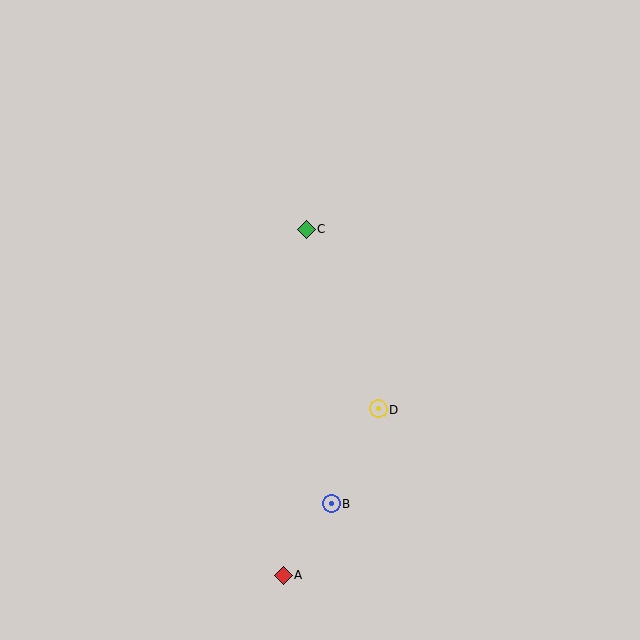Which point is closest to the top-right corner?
Point C is closest to the top-right corner.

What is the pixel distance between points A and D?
The distance between A and D is 191 pixels.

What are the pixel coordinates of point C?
Point C is at (306, 229).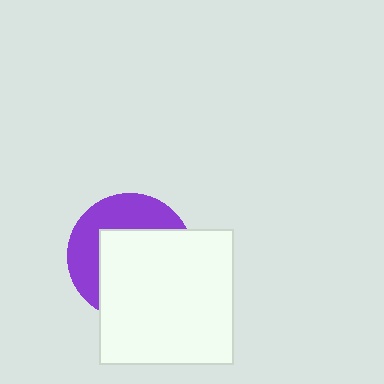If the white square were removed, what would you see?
You would see the complete purple circle.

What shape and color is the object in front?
The object in front is a white square.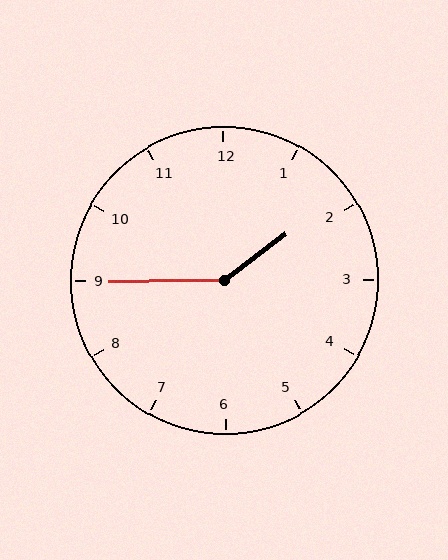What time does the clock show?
1:45.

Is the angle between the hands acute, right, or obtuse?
It is obtuse.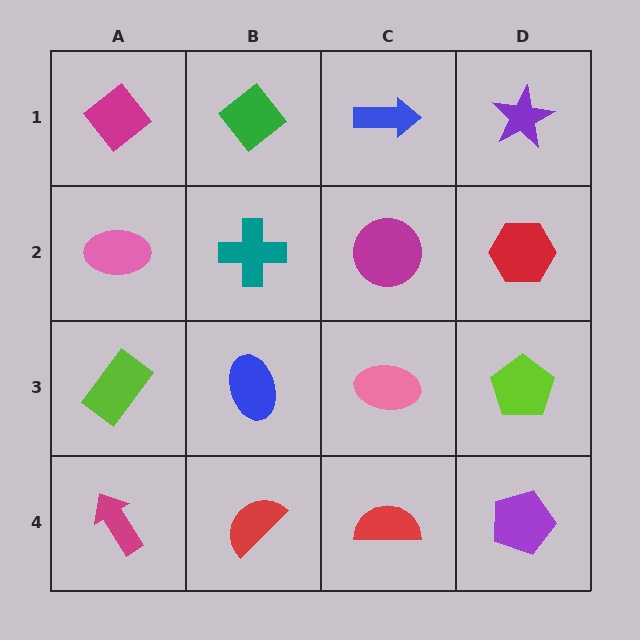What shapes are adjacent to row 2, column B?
A green diamond (row 1, column B), a blue ellipse (row 3, column B), a pink ellipse (row 2, column A), a magenta circle (row 2, column C).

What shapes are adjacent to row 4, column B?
A blue ellipse (row 3, column B), a magenta arrow (row 4, column A), a red semicircle (row 4, column C).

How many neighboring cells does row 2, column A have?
3.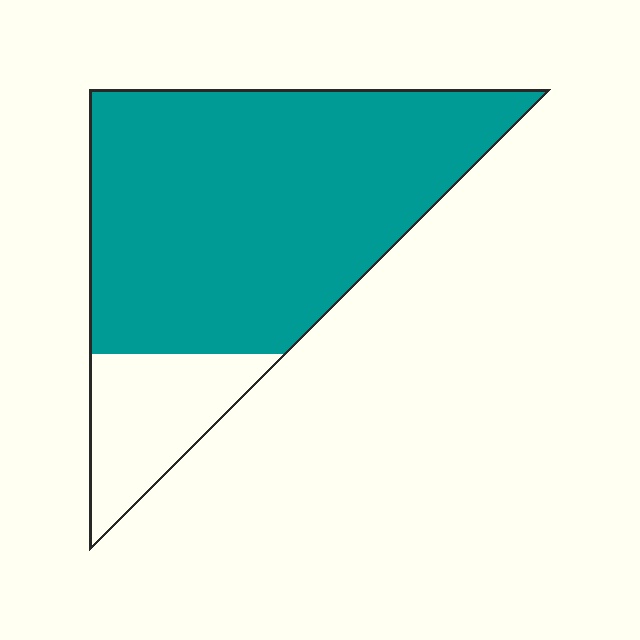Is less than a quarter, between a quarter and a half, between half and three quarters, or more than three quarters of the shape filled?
More than three quarters.